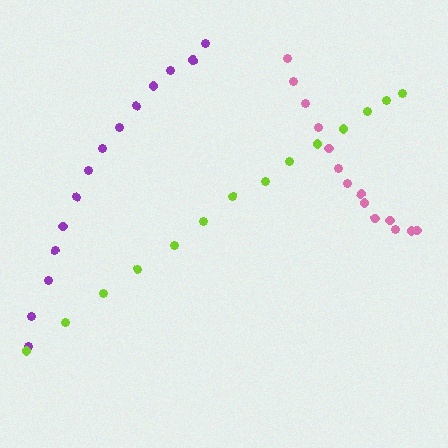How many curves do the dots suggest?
There are 3 distinct paths.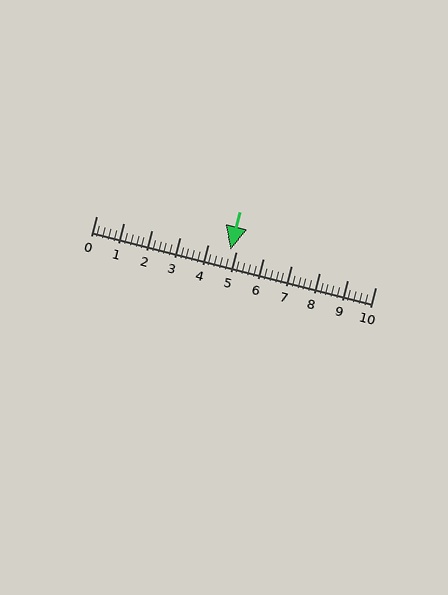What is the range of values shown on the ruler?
The ruler shows values from 0 to 10.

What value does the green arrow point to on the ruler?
The green arrow points to approximately 4.8.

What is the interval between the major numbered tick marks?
The major tick marks are spaced 1 units apart.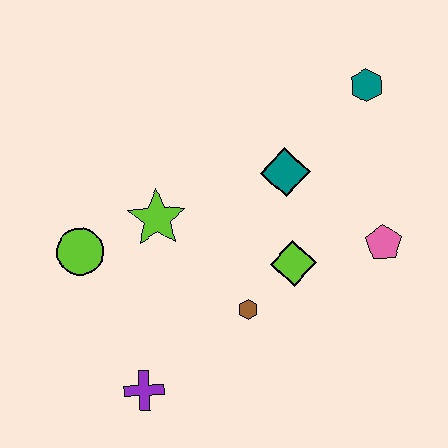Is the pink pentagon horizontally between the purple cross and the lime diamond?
No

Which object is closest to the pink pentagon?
The lime diamond is closest to the pink pentagon.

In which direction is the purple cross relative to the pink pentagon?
The purple cross is to the left of the pink pentagon.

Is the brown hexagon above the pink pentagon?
No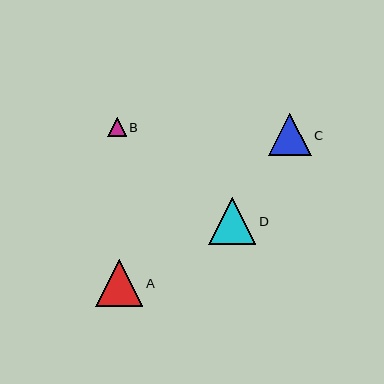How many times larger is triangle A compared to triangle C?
Triangle A is approximately 1.1 times the size of triangle C.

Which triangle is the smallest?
Triangle B is the smallest with a size of approximately 19 pixels.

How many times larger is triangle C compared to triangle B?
Triangle C is approximately 2.3 times the size of triangle B.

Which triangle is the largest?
Triangle A is the largest with a size of approximately 47 pixels.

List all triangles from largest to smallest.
From largest to smallest: A, D, C, B.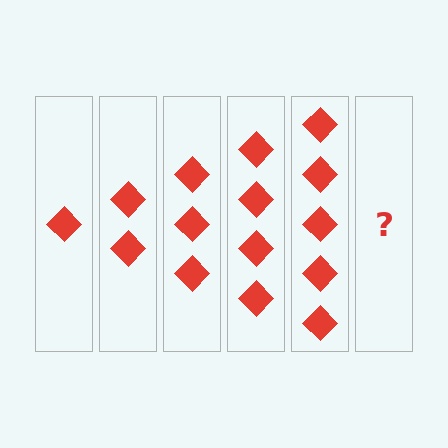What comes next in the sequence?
The next element should be 6 diamonds.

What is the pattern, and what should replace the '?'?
The pattern is that each step adds one more diamond. The '?' should be 6 diamonds.